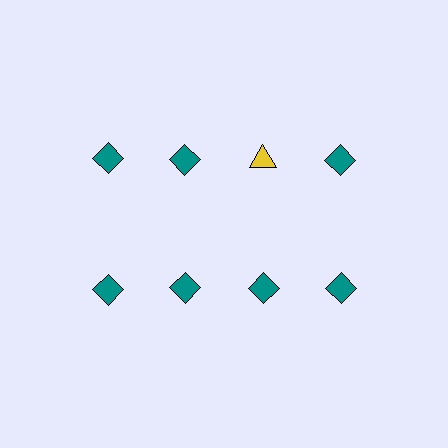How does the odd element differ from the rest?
It differs in both color (yellow instead of teal) and shape (triangle instead of diamond).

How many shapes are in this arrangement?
There are 8 shapes arranged in a grid pattern.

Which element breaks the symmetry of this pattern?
The yellow triangle in the top row, center column breaks the symmetry. All other shapes are teal diamonds.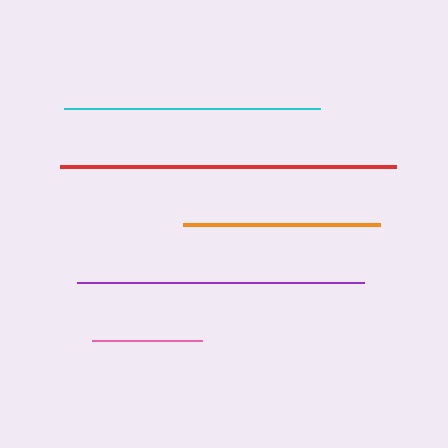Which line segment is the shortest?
The pink line is the shortest at approximately 110 pixels.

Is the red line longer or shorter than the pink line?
The red line is longer than the pink line.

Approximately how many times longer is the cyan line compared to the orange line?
The cyan line is approximately 1.3 times the length of the orange line.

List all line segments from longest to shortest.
From longest to shortest: red, purple, cyan, orange, pink.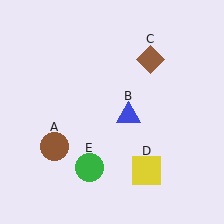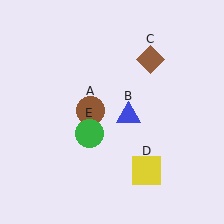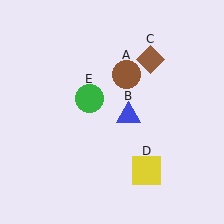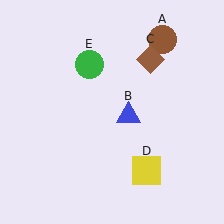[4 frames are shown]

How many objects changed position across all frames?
2 objects changed position: brown circle (object A), green circle (object E).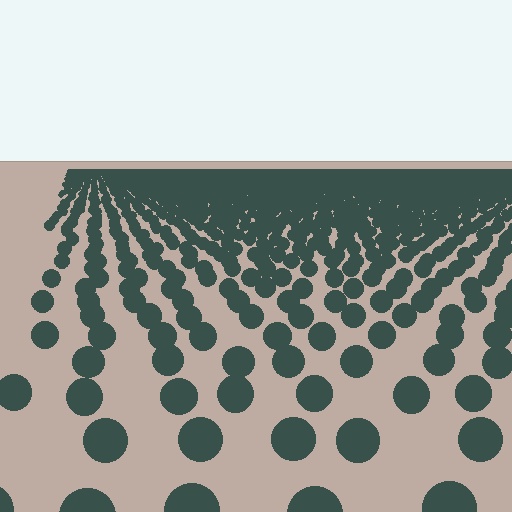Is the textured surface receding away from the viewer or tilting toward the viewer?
The surface is receding away from the viewer. Texture elements get smaller and denser toward the top.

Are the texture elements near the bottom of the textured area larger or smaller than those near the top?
Larger. Near the bottom, elements are closer to the viewer and appear at a bigger on-screen size.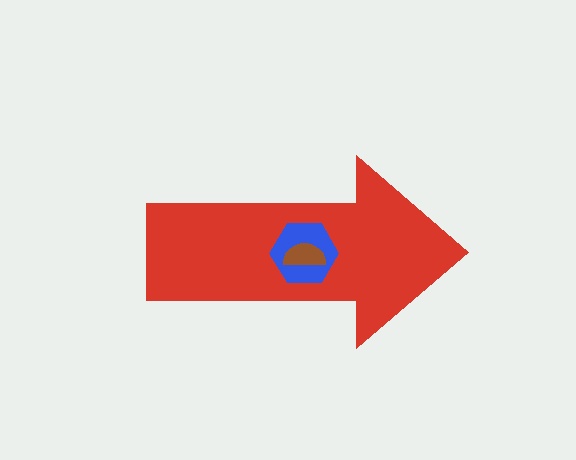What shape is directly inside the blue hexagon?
The brown semicircle.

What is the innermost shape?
The brown semicircle.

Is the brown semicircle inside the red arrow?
Yes.